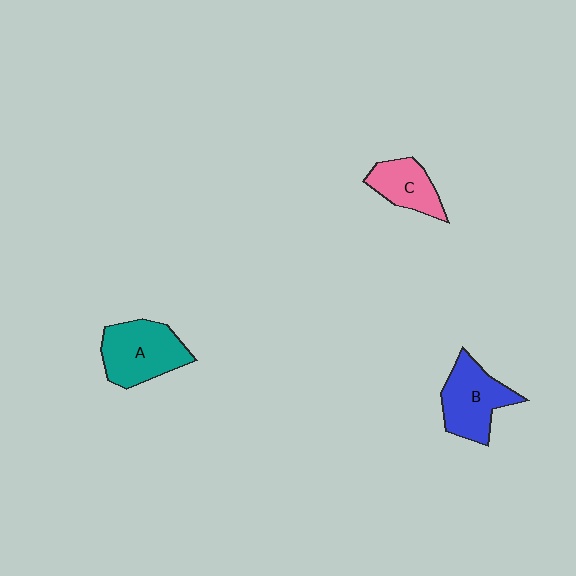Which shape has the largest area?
Shape A (teal).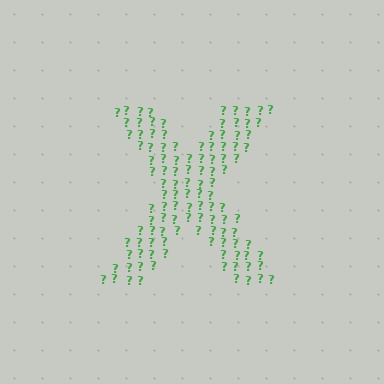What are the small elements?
The small elements are question marks.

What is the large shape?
The large shape is the letter X.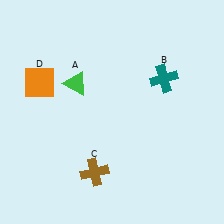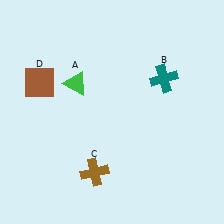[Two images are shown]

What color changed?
The square (D) changed from orange in Image 1 to brown in Image 2.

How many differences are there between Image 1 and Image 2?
There is 1 difference between the two images.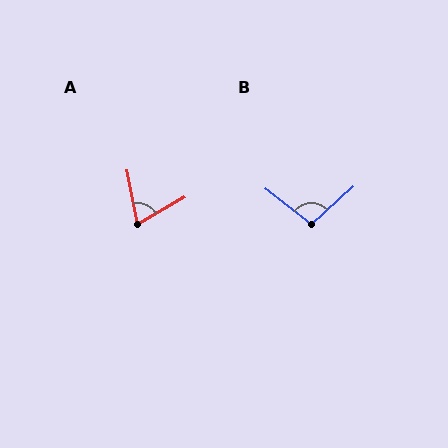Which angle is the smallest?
A, at approximately 72 degrees.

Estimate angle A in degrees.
Approximately 72 degrees.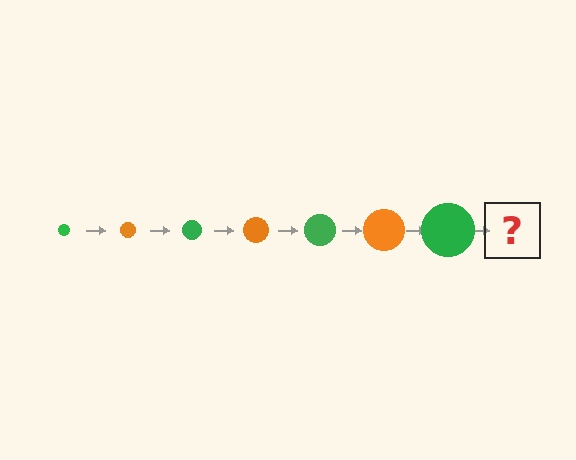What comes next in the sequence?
The next element should be an orange circle, larger than the previous one.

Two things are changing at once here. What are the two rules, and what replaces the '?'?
The two rules are that the circle grows larger each step and the color cycles through green and orange. The '?' should be an orange circle, larger than the previous one.